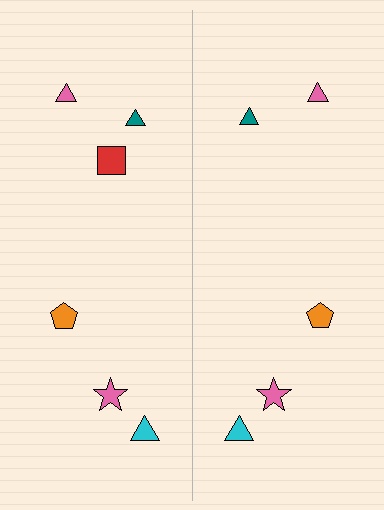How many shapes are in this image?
There are 11 shapes in this image.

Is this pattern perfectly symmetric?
No, the pattern is not perfectly symmetric. A red square is missing from the right side.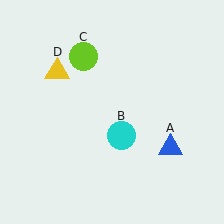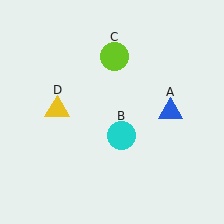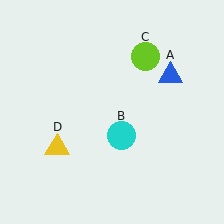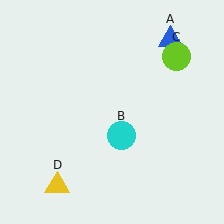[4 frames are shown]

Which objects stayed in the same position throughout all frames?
Cyan circle (object B) remained stationary.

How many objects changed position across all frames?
3 objects changed position: blue triangle (object A), lime circle (object C), yellow triangle (object D).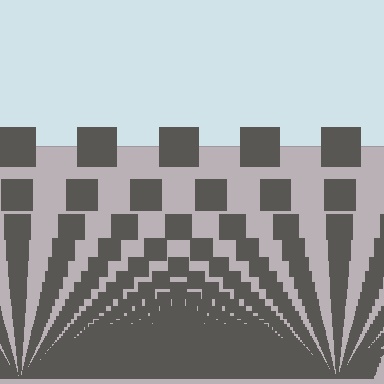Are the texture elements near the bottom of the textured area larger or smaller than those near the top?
Smaller. The gradient is inverted — elements near the bottom are smaller and denser.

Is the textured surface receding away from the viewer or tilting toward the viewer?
The surface appears to tilt toward the viewer. Texture elements get larger and sparser toward the top.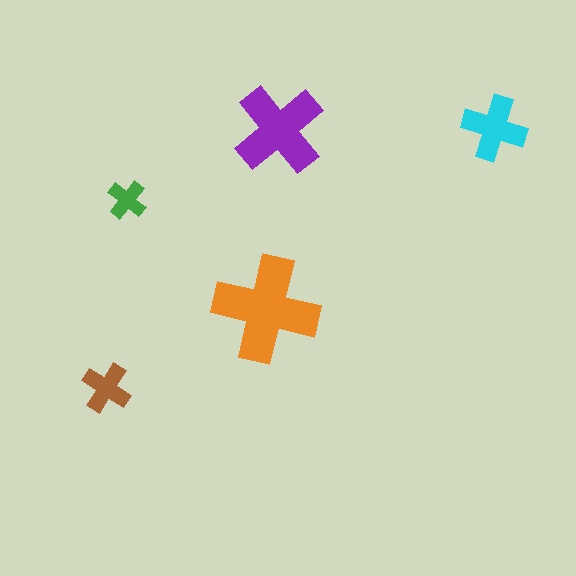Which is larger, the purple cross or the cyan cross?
The purple one.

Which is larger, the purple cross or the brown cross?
The purple one.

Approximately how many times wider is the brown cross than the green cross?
About 1.5 times wider.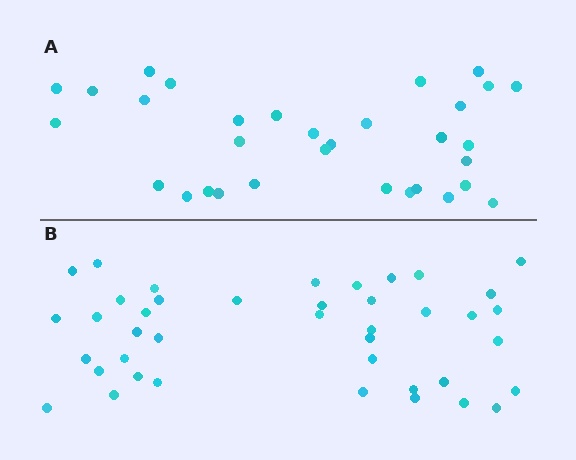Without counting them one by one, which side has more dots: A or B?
Region B (the bottom region) has more dots.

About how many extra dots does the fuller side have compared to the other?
Region B has roughly 8 or so more dots than region A.